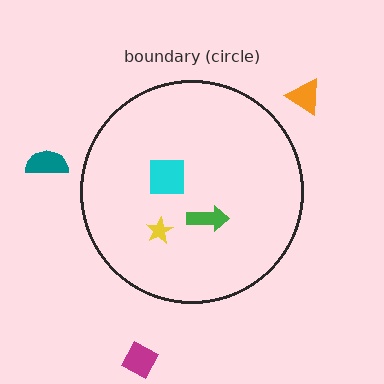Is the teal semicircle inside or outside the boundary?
Outside.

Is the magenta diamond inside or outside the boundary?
Outside.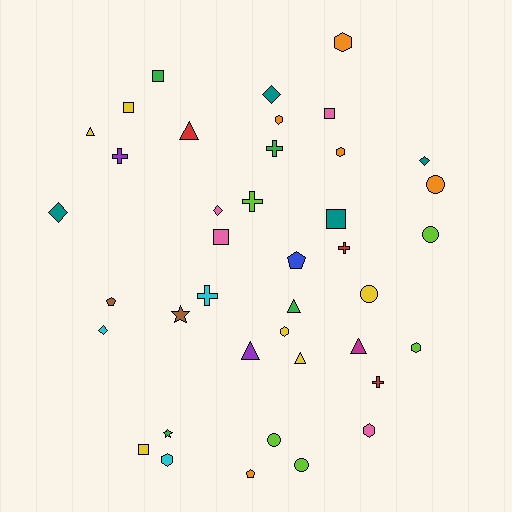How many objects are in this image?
There are 40 objects.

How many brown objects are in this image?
There are 2 brown objects.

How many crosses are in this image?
There are 6 crosses.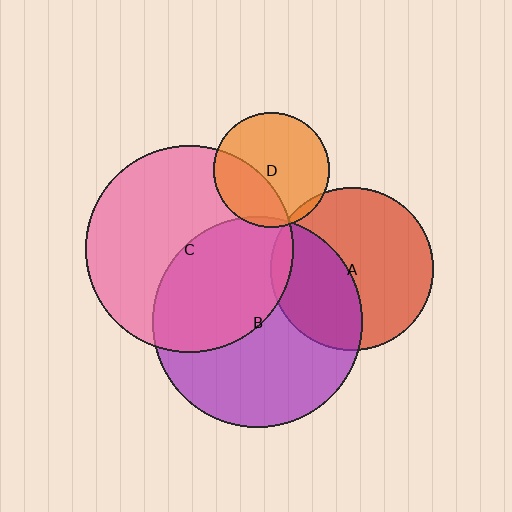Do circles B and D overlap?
Yes.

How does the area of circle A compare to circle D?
Approximately 2.0 times.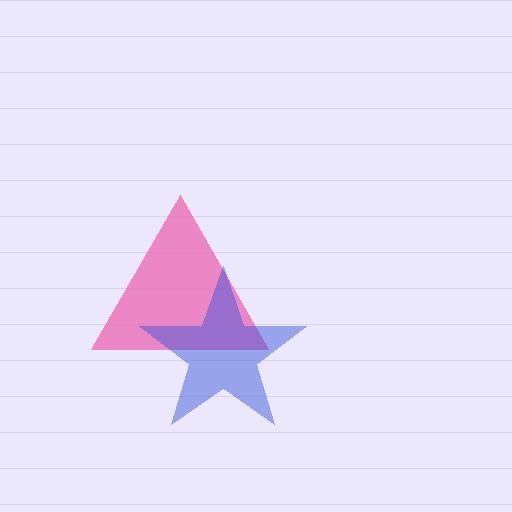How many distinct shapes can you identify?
There are 2 distinct shapes: a pink triangle, a blue star.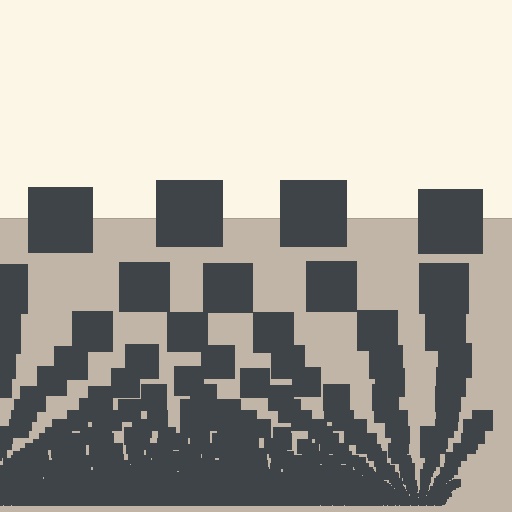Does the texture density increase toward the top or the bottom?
Density increases toward the bottom.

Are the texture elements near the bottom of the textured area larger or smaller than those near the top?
Smaller. The gradient is inverted — elements near the bottom are smaller and denser.